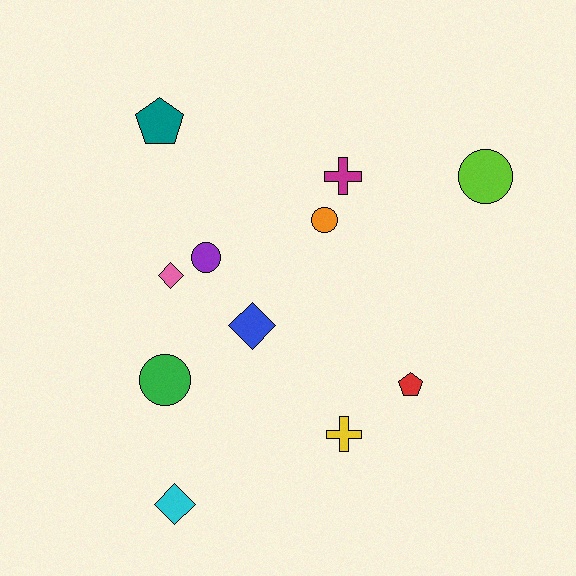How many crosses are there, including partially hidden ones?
There are 2 crosses.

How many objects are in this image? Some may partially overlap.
There are 11 objects.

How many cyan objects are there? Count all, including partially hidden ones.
There is 1 cyan object.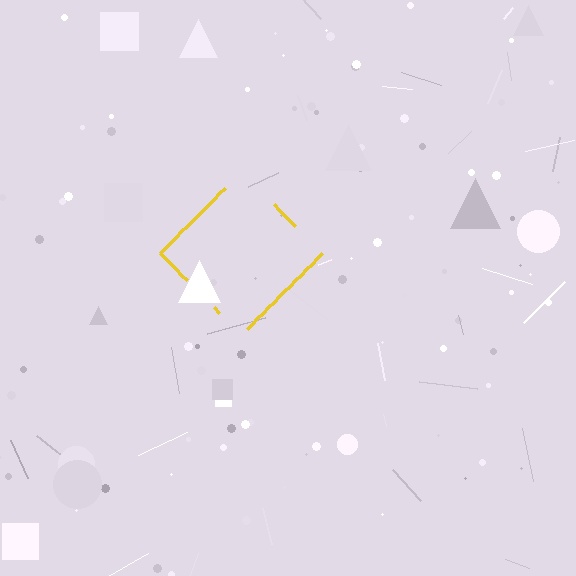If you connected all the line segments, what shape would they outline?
They would outline a diamond.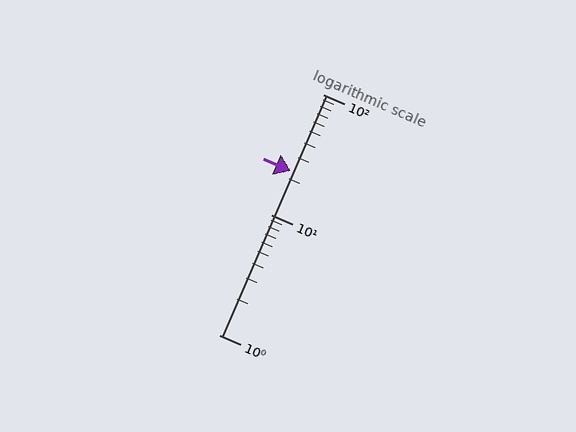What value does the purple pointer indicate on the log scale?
The pointer indicates approximately 23.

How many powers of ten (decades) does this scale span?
The scale spans 2 decades, from 1 to 100.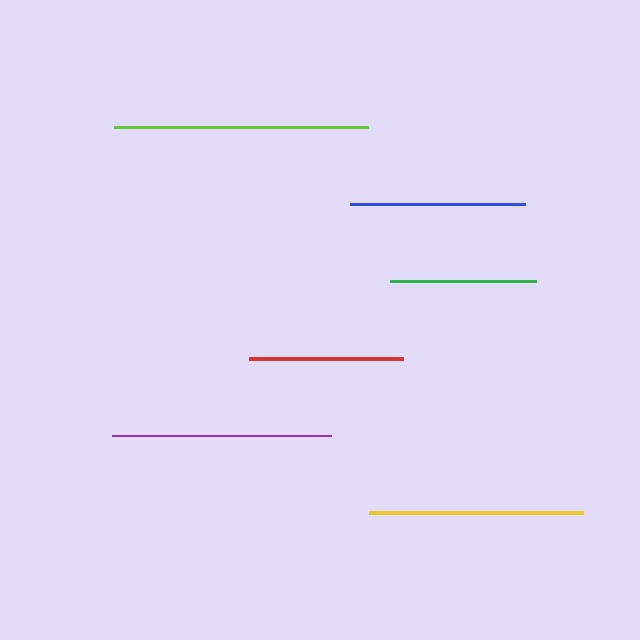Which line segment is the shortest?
The green line is the shortest at approximately 146 pixels.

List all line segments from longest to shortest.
From longest to shortest: lime, purple, yellow, blue, red, green.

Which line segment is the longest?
The lime line is the longest at approximately 254 pixels.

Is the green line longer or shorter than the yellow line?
The yellow line is longer than the green line.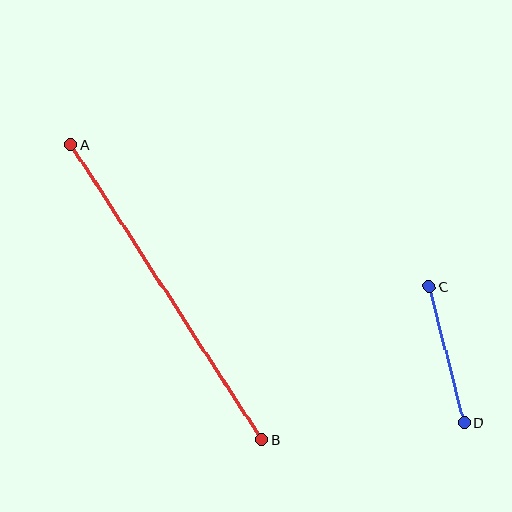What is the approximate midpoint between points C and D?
The midpoint is at approximately (447, 355) pixels.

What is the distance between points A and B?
The distance is approximately 352 pixels.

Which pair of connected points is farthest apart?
Points A and B are farthest apart.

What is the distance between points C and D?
The distance is approximately 140 pixels.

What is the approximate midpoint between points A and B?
The midpoint is at approximately (166, 292) pixels.